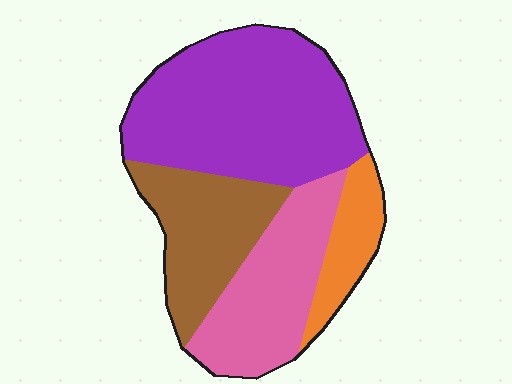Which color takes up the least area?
Orange, at roughly 10%.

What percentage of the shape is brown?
Brown covers about 20% of the shape.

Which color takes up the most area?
Purple, at roughly 45%.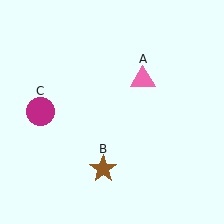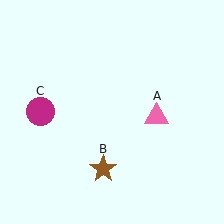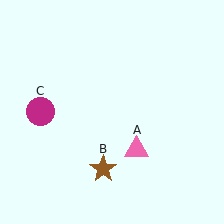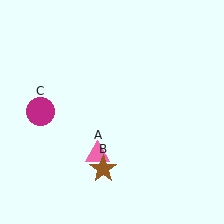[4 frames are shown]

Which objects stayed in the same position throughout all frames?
Brown star (object B) and magenta circle (object C) remained stationary.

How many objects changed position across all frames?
1 object changed position: pink triangle (object A).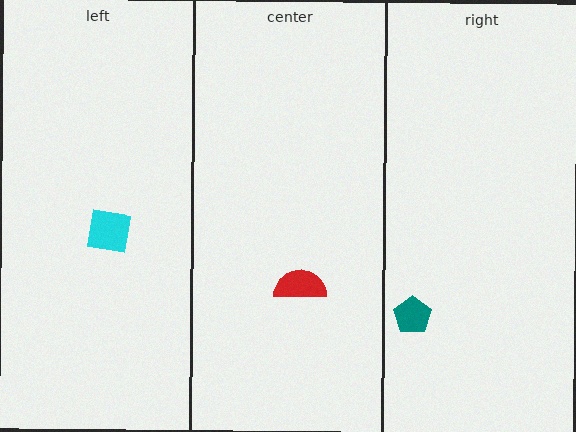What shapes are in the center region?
The red semicircle.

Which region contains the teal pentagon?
The right region.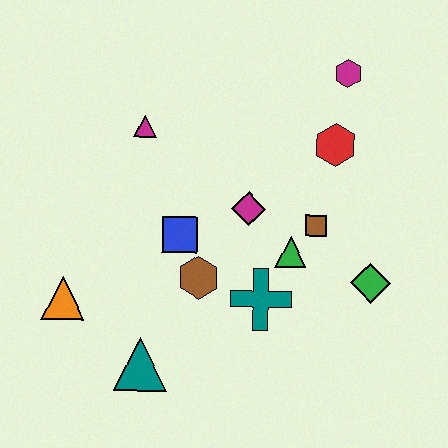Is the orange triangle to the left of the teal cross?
Yes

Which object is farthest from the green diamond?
The orange triangle is farthest from the green diamond.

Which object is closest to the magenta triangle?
The blue square is closest to the magenta triangle.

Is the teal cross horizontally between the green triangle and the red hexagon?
No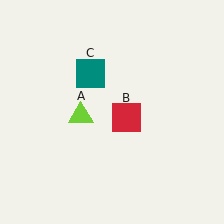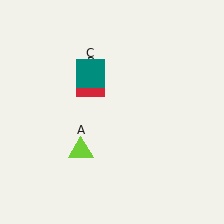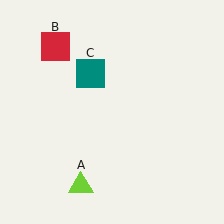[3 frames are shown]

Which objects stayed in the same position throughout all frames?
Teal square (object C) remained stationary.